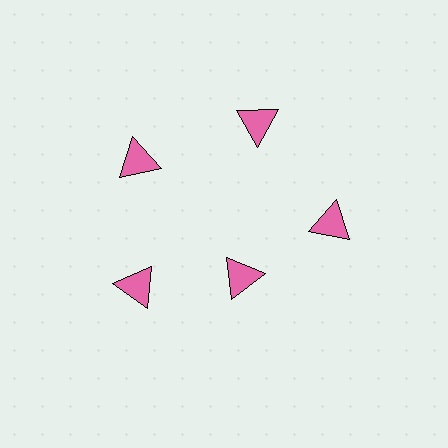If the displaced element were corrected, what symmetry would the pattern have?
It would have 5-fold rotational symmetry — the pattern would map onto itself every 72 degrees.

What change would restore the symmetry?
The symmetry would be restored by moving it outward, back onto the ring so that all 5 triangles sit at equal angles and equal distance from the center.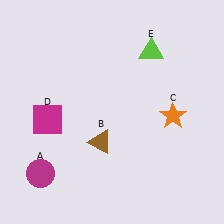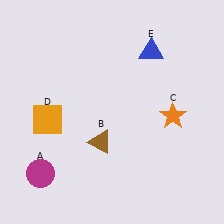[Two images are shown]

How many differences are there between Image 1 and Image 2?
There are 2 differences between the two images.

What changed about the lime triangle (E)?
In Image 1, E is lime. In Image 2, it changed to blue.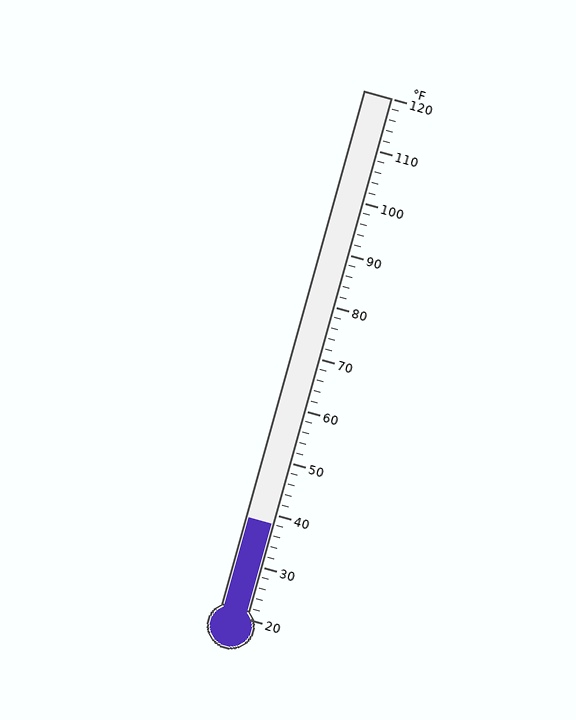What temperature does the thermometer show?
The thermometer shows approximately 38°F.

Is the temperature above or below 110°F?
The temperature is below 110°F.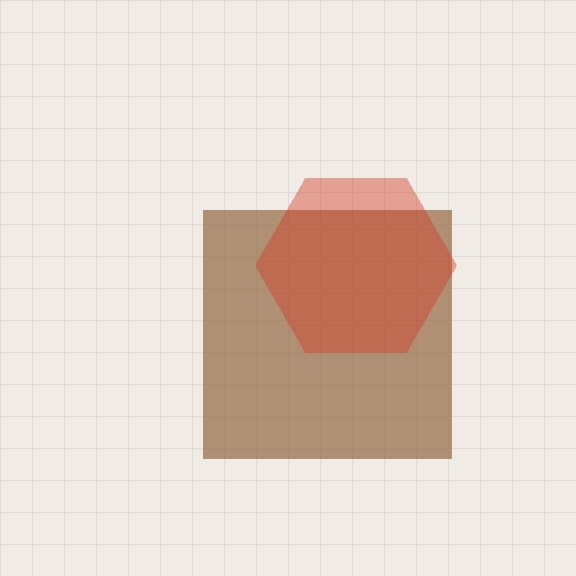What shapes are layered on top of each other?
The layered shapes are: a brown square, a red hexagon.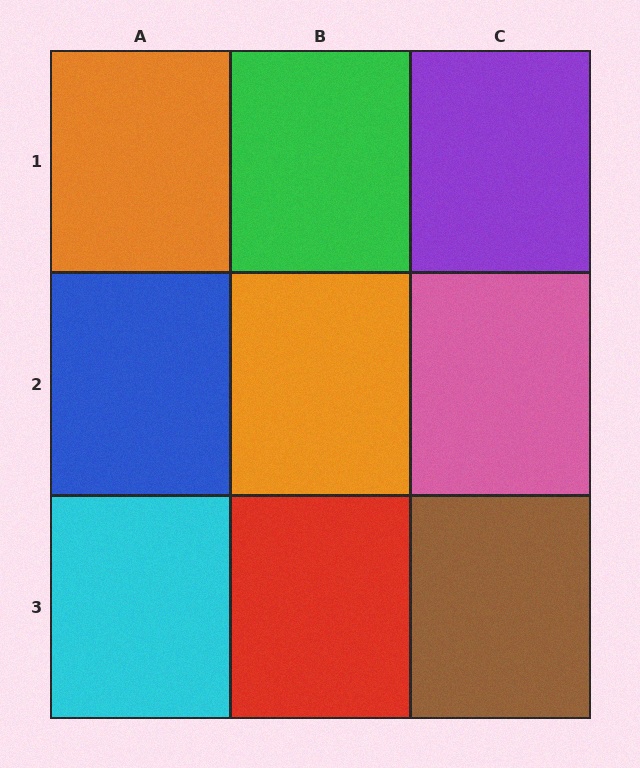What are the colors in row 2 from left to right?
Blue, orange, pink.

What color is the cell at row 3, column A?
Cyan.